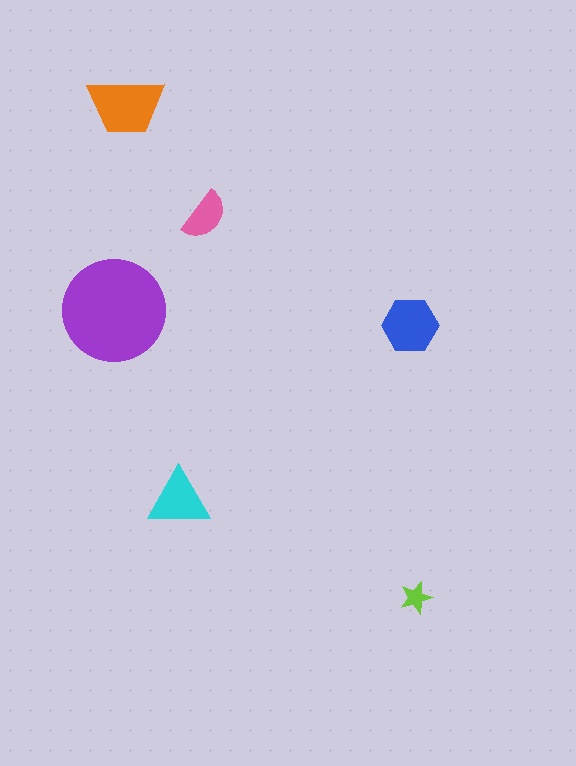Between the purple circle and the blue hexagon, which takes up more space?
The purple circle.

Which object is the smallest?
The lime star.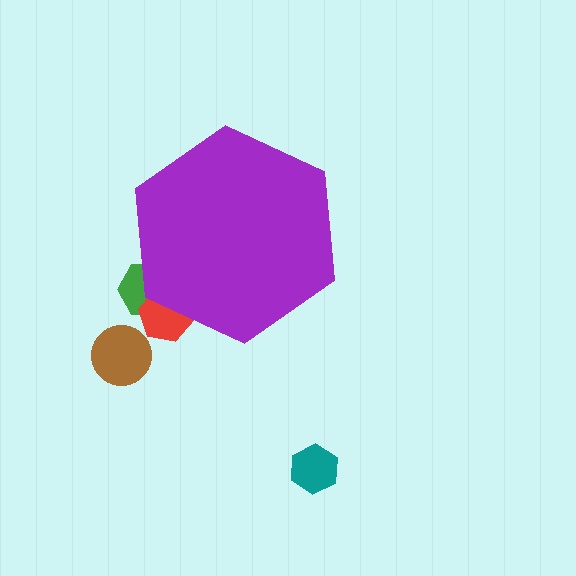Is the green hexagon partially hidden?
Yes, the green hexagon is partially hidden behind the purple hexagon.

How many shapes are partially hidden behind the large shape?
2 shapes are partially hidden.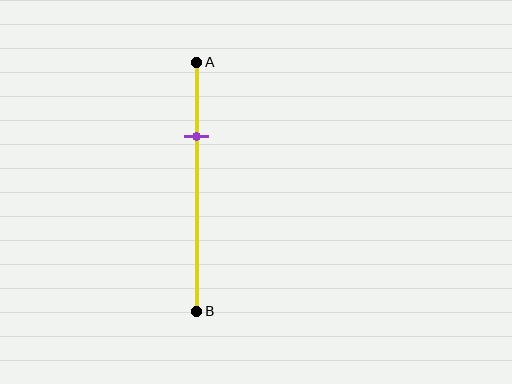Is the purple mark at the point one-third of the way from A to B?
No, the mark is at about 30% from A, not at the 33% one-third point.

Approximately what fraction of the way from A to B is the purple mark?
The purple mark is approximately 30% of the way from A to B.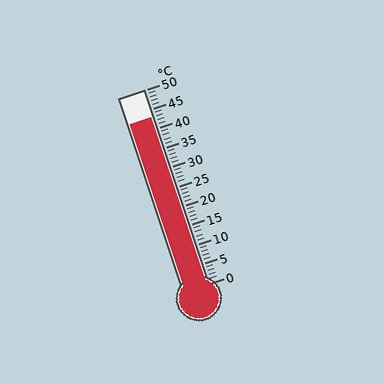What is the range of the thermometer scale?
The thermometer scale ranges from 0°C to 50°C.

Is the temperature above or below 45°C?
The temperature is below 45°C.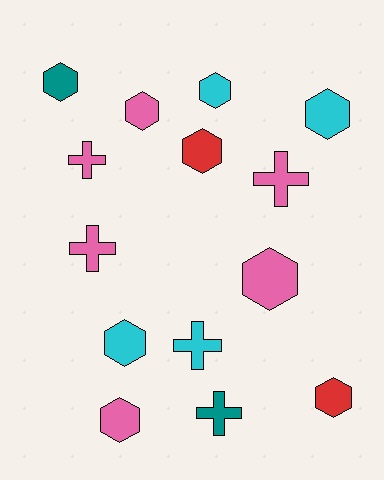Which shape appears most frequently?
Hexagon, with 9 objects.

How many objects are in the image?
There are 14 objects.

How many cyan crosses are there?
There is 1 cyan cross.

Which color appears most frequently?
Pink, with 6 objects.